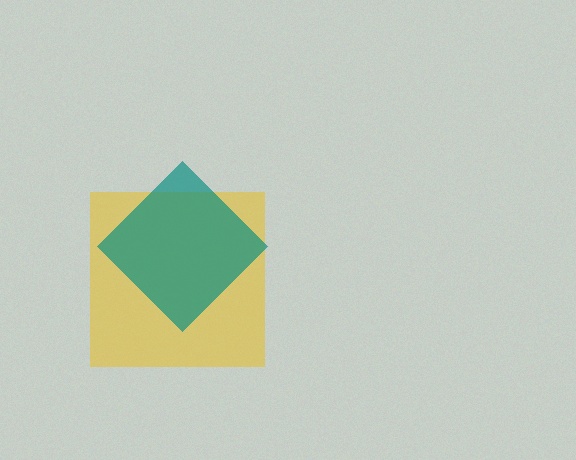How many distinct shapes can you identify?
There are 2 distinct shapes: a yellow square, a teal diamond.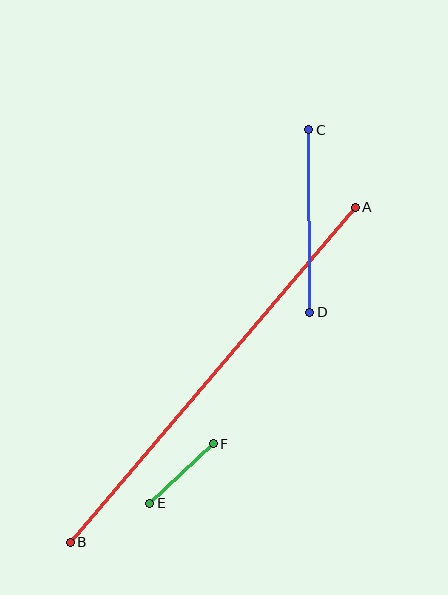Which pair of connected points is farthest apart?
Points A and B are farthest apart.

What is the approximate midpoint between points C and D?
The midpoint is at approximately (309, 221) pixels.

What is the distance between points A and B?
The distance is approximately 440 pixels.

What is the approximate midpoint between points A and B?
The midpoint is at approximately (213, 375) pixels.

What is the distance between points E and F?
The distance is approximately 87 pixels.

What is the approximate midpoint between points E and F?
The midpoint is at approximately (181, 474) pixels.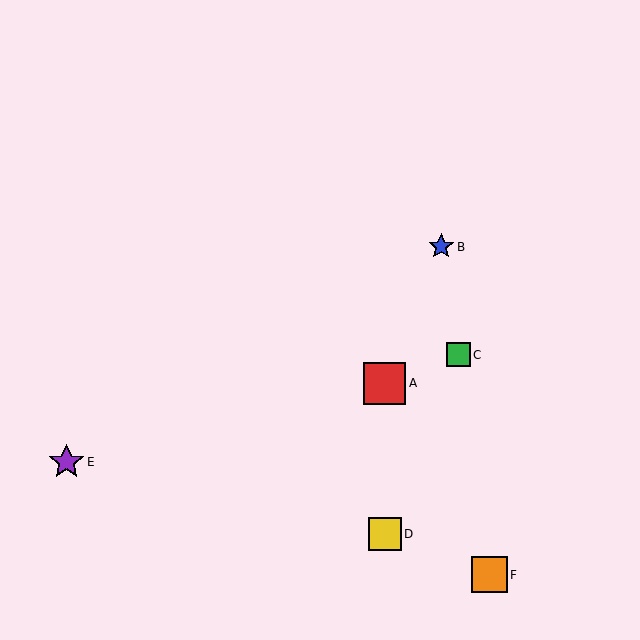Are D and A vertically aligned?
Yes, both are at x≈385.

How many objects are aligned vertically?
2 objects (A, D) are aligned vertically.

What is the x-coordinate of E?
Object E is at x≈67.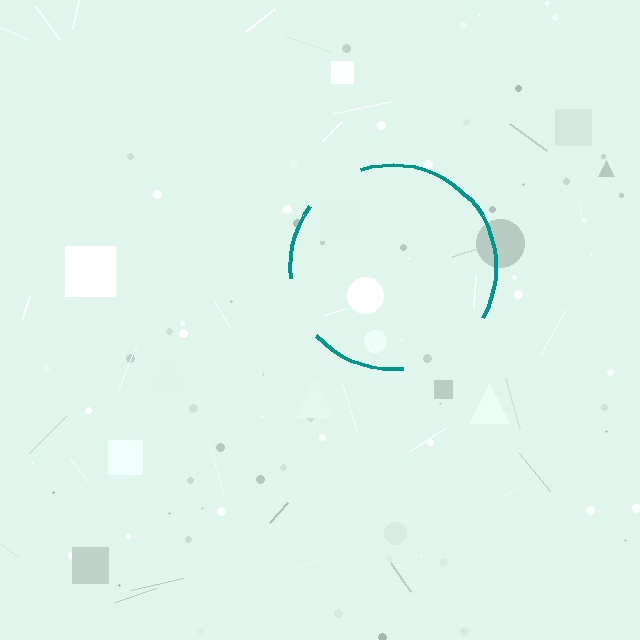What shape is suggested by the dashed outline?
The dashed outline suggests a circle.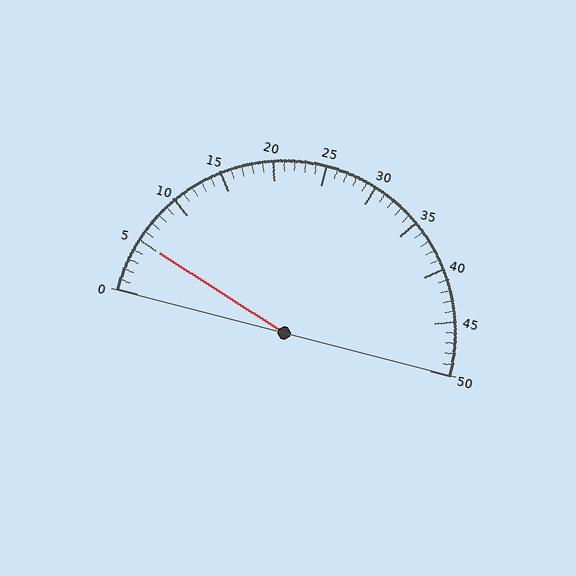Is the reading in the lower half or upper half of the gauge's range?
The reading is in the lower half of the range (0 to 50).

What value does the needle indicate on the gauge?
The needle indicates approximately 5.